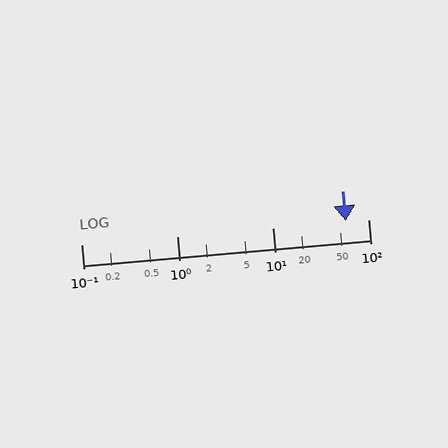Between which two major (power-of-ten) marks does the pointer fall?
The pointer is between 10 and 100.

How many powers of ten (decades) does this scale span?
The scale spans 3 decades, from 0.1 to 100.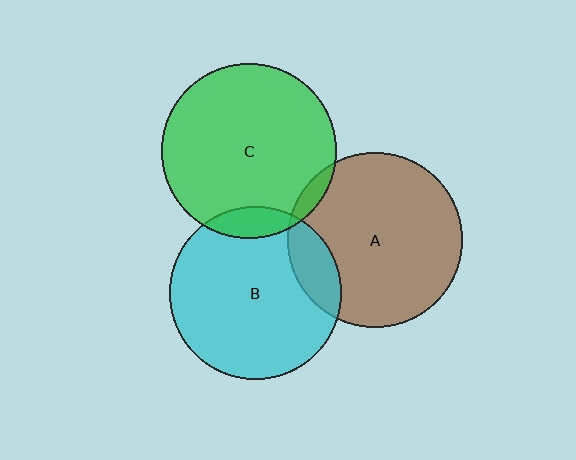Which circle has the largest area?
Circle C (green).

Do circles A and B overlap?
Yes.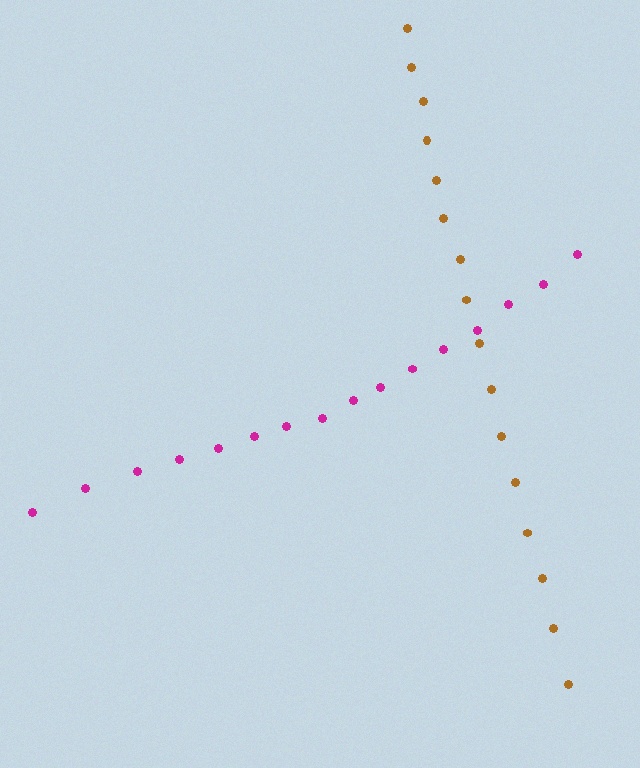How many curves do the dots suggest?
There are 2 distinct paths.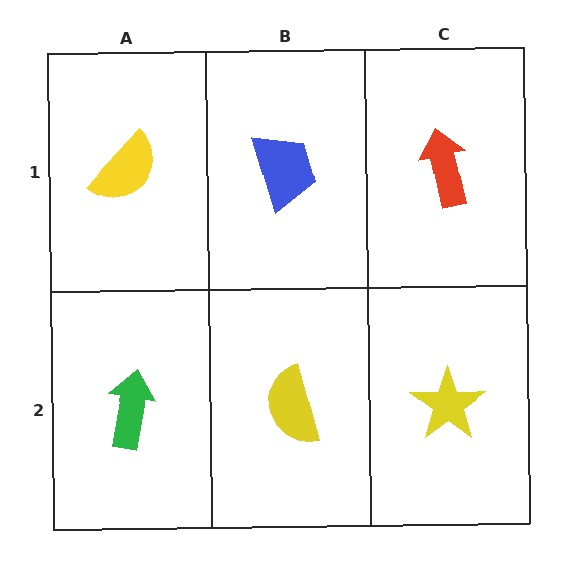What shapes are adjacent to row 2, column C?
A red arrow (row 1, column C), a yellow semicircle (row 2, column B).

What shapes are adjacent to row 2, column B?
A blue trapezoid (row 1, column B), a green arrow (row 2, column A), a yellow star (row 2, column C).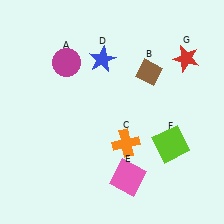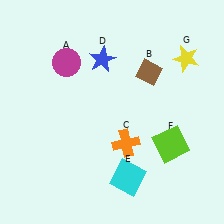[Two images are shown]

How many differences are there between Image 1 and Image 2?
There are 2 differences between the two images.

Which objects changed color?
E changed from pink to cyan. G changed from red to yellow.